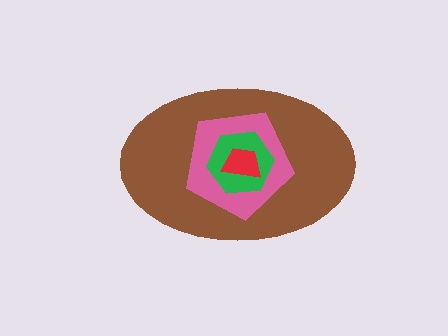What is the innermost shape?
The red trapezoid.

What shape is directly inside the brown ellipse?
The pink pentagon.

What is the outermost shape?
The brown ellipse.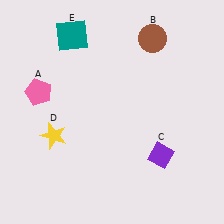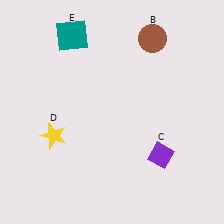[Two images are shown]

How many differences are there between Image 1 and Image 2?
There is 1 difference between the two images.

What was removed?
The pink pentagon (A) was removed in Image 2.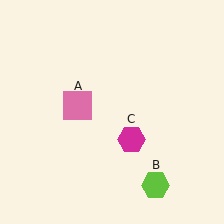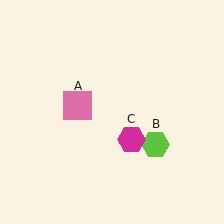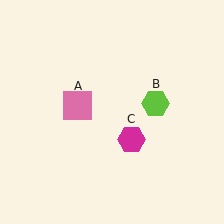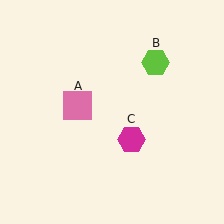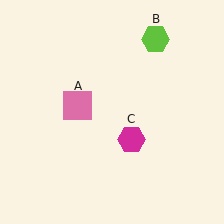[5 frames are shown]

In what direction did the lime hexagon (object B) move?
The lime hexagon (object B) moved up.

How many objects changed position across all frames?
1 object changed position: lime hexagon (object B).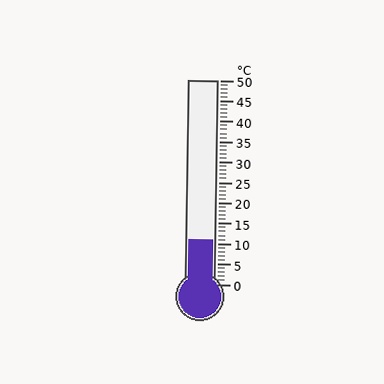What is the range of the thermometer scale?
The thermometer scale ranges from 0°C to 50°C.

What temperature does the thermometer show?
The thermometer shows approximately 11°C.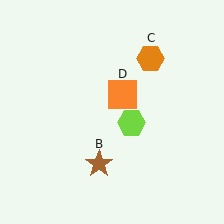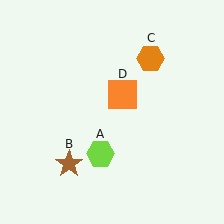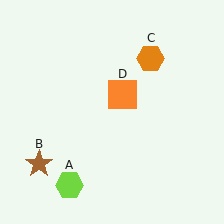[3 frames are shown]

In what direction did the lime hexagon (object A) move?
The lime hexagon (object A) moved down and to the left.